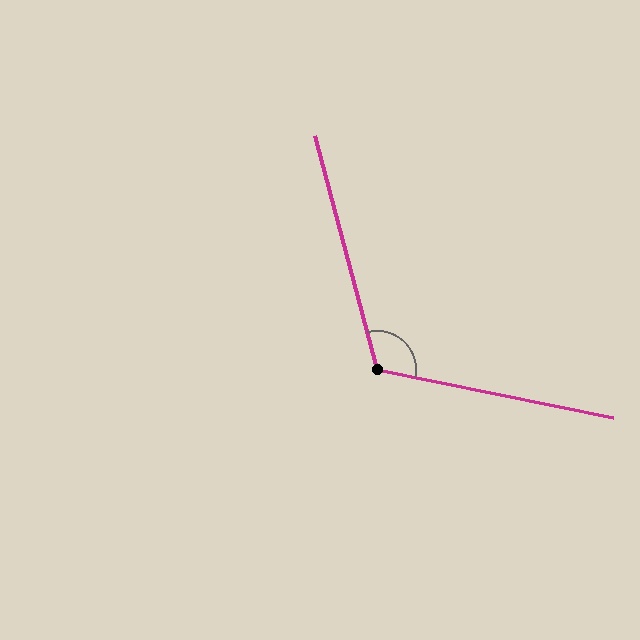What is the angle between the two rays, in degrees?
Approximately 116 degrees.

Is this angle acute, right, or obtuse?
It is obtuse.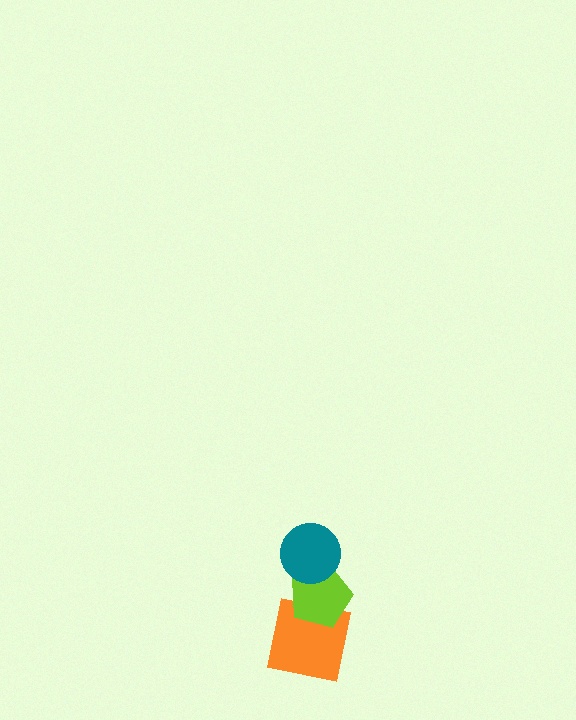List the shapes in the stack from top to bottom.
From top to bottom: the teal circle, the lime pentagon, the orange square.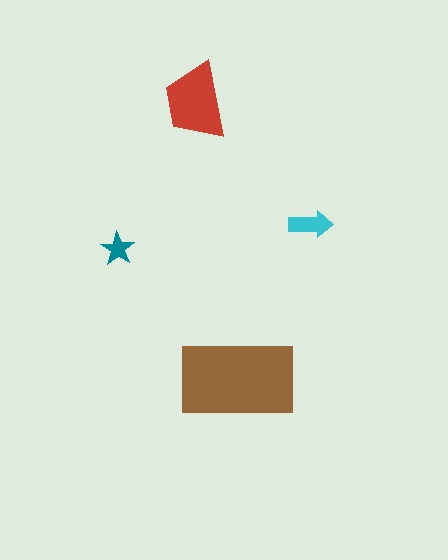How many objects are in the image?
There are 4 objects in the image.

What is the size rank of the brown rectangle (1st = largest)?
1st.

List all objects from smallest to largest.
The teal star, the cyan arrow, the red trapezoid, the brown rectangle.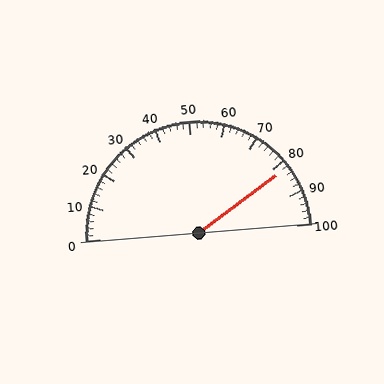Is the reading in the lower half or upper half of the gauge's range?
The reading is in the upper half of the range (0 to 100).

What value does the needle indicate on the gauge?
The needle indicates approximately 82.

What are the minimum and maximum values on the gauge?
The gauge ranges from 0 to 100.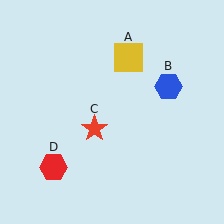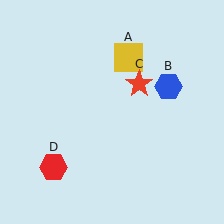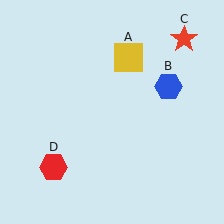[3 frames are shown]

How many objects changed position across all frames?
1 object changed position: red star (object C).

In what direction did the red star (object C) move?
The red star (object C) moved up and to the right.